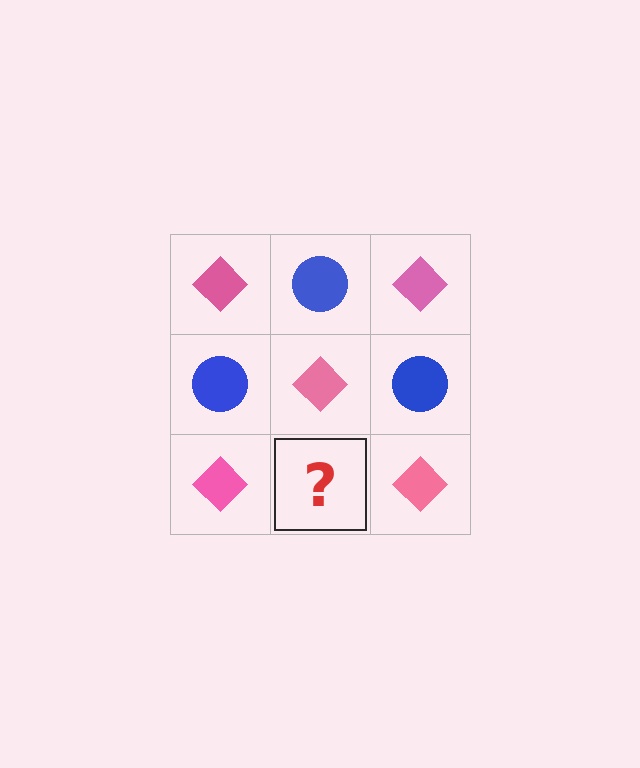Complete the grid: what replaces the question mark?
The question mark should be replaced with a blue circle.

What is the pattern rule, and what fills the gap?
The rule is that it alternates pink diamond and blue circle in a checkerboard pattern. The gap should be filled with a blue circle.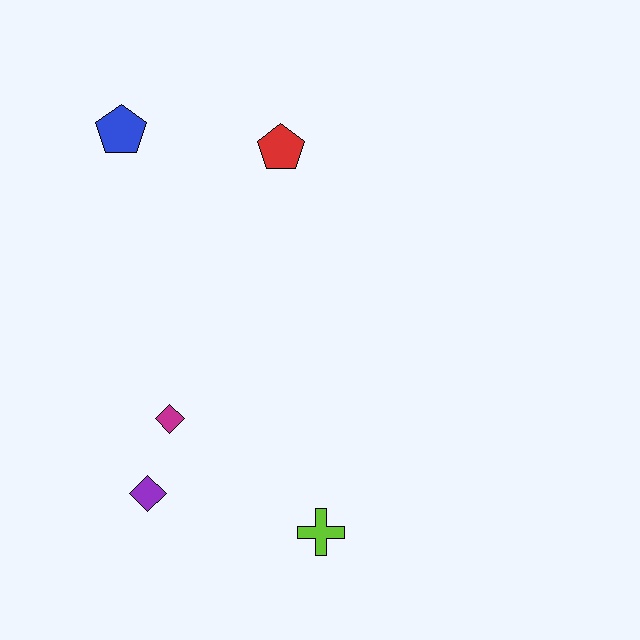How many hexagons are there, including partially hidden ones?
There are no hexagons.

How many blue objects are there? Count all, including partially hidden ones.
There is 1 blue object.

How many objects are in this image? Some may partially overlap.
There are 5 objects.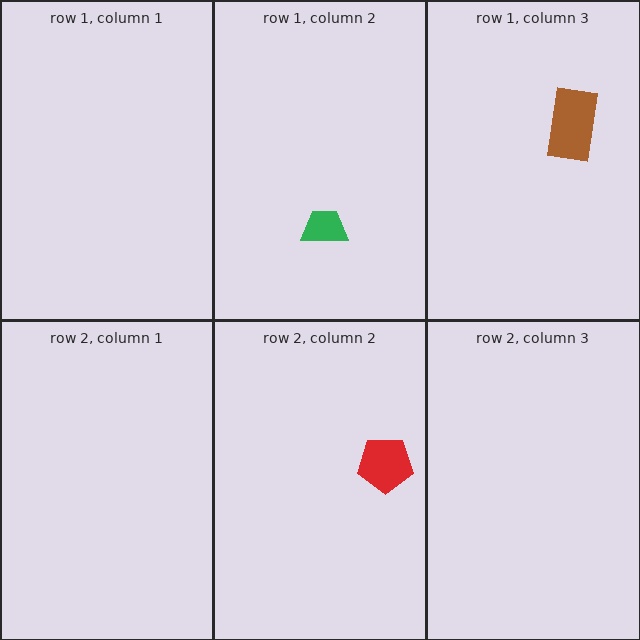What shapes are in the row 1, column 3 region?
The brown rectangle.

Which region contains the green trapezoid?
The row 1, column 2 region.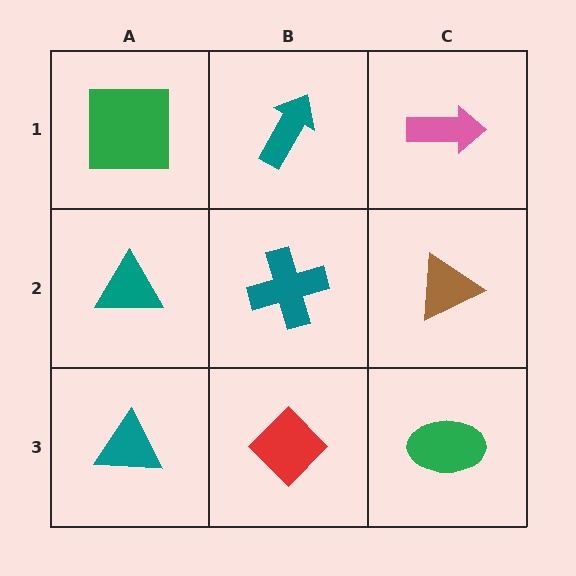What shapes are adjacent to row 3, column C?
A brown triangle (row 2, column C), a red diamond (row 3, column B).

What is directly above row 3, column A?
A teal triangle.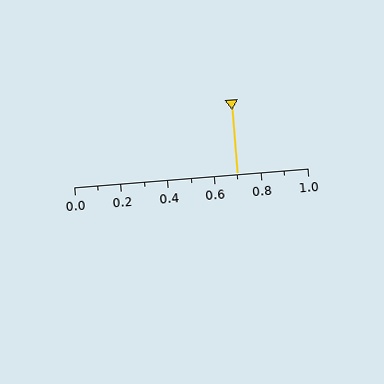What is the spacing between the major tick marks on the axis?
The major ticks are spaced 0.2 apart.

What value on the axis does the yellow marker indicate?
The marker indicates approximately 0.7.